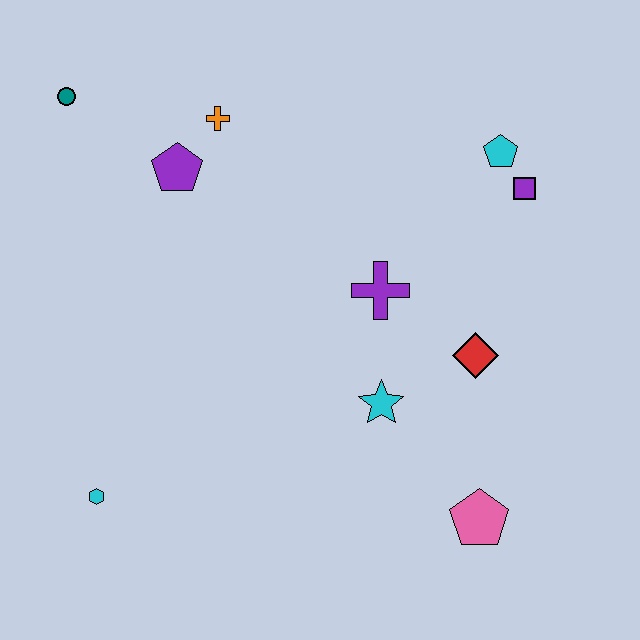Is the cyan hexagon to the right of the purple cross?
No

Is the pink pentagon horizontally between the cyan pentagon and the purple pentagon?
Yes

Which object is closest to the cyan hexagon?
The cyan star is closest to the cyan hexagon.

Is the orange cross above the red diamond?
Yes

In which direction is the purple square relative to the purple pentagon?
The purple square is to the right of the purple pentagon.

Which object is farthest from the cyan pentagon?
The cyan hexagon is farthest from the cyan pentagon.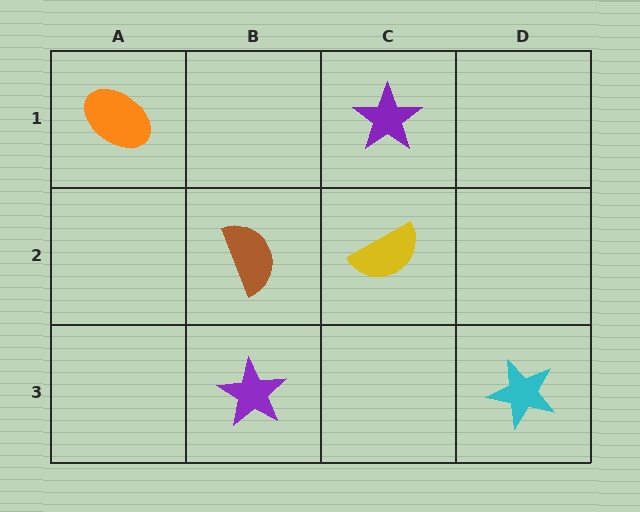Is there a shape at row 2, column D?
No, that cell is empty.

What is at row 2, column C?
A yellow semicircle.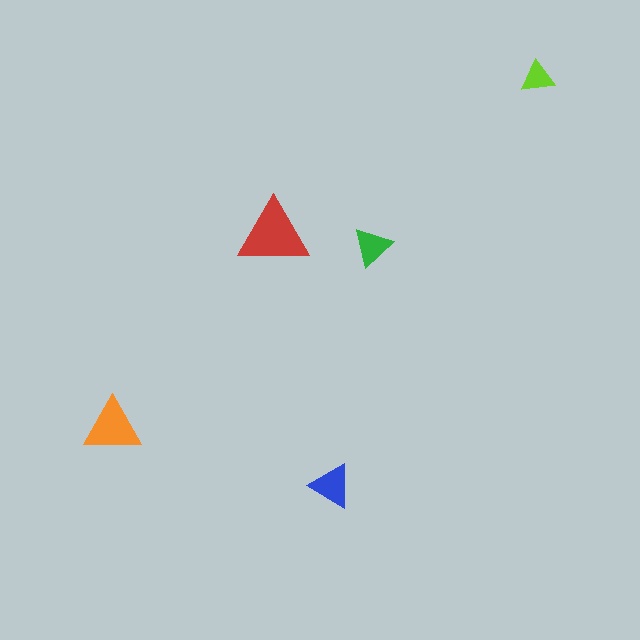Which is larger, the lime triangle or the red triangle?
The red one.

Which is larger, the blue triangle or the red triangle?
The red one.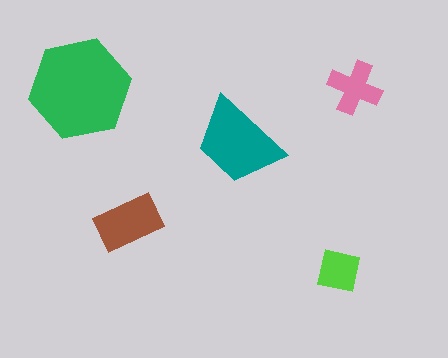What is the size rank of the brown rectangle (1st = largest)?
3rd.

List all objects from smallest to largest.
The lime square, the pink cross, the brown rectangle, the teal trapezoid, the green hexagon.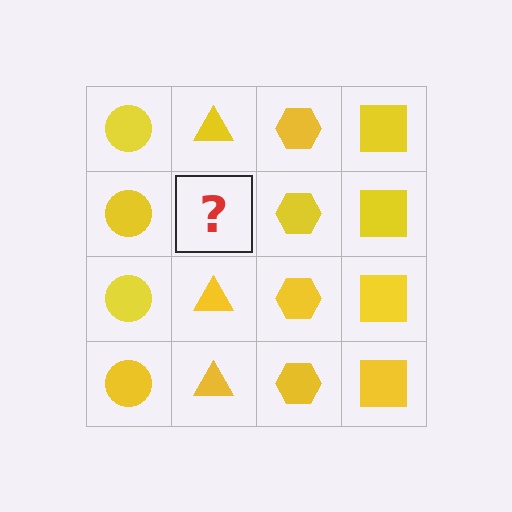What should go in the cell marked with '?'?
The missing cell should contain a yellow triangle.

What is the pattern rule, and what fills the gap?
The rule is that each column has a consistent shape. The gap should be filled with a yellow triangle.